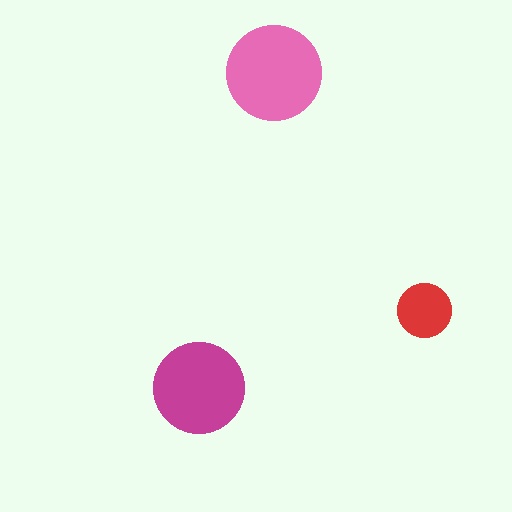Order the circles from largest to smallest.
the pink one, the magenta one, the red one.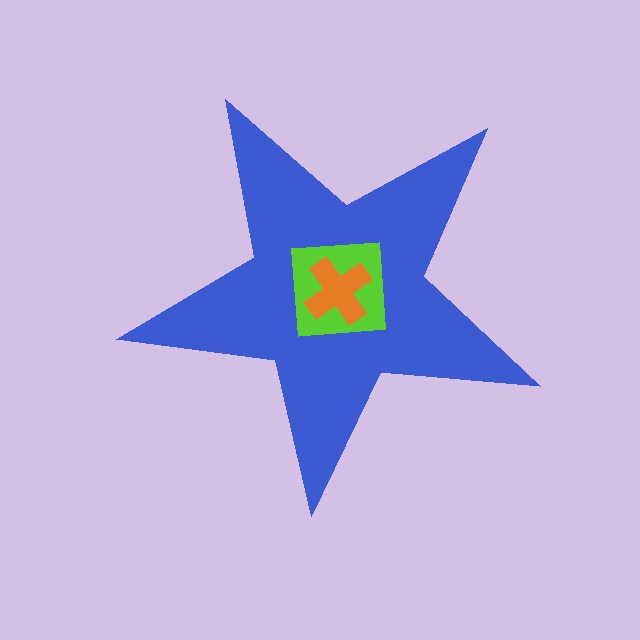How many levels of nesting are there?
3.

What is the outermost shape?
The blue star.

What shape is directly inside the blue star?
The lime square.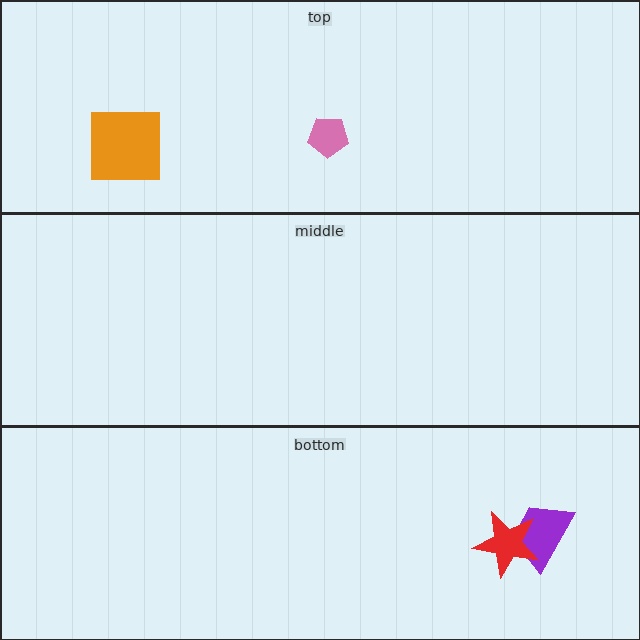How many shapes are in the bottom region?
2.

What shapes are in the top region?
The pink pentagon, the orange square.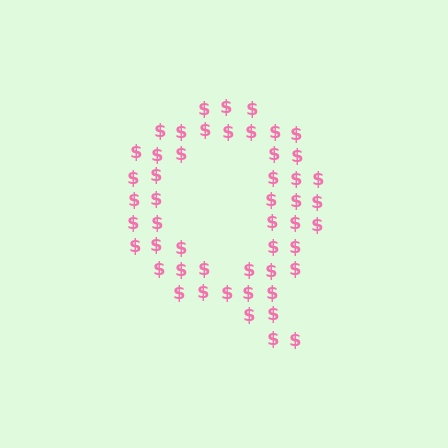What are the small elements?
The small elements are dollar signs.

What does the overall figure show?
The overall figure shows the letter Q.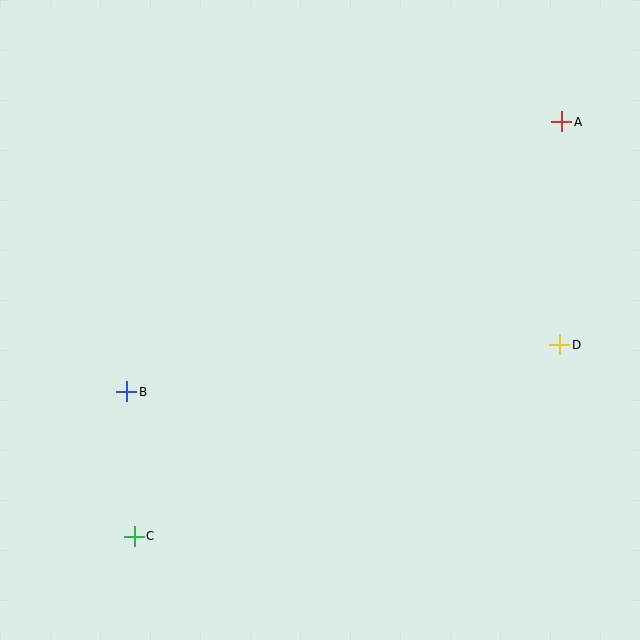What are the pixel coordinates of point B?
Point B is at (127, 392).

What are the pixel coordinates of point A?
Point A is at (562, 122).